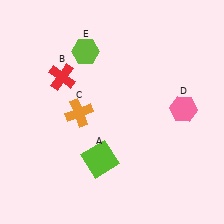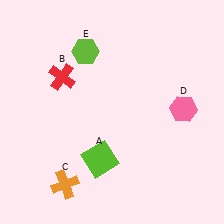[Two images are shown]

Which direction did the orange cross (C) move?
The orange cross (C) moved down.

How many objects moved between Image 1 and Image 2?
1 object moved between the two images.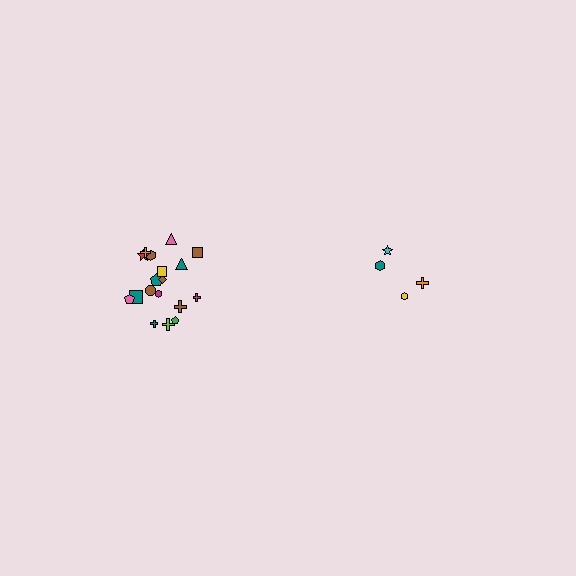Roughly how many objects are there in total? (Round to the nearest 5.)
Roughly 20 objects in total.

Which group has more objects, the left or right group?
The left group.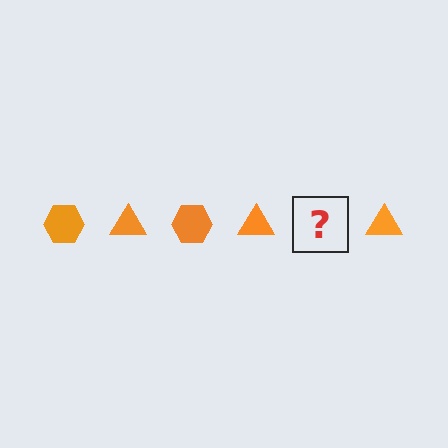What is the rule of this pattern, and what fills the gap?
The rule is that the pattern cycles through hexagon, triangle shapes in orange. The gap should be filled with an orange hexagon.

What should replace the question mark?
The question mark should be replaced with an orange hexagon.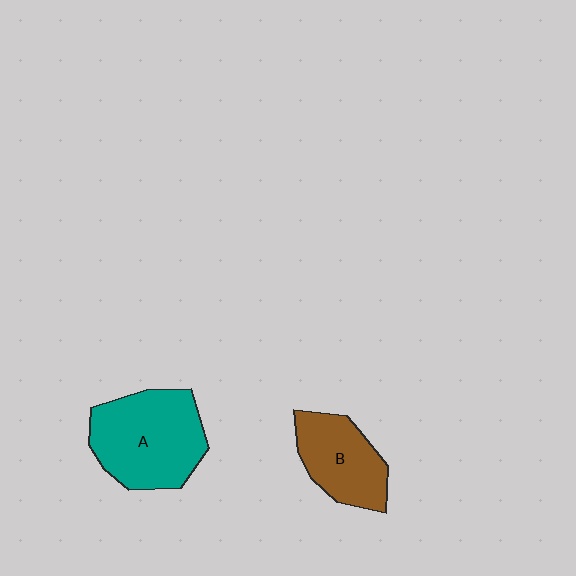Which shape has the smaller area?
Shape B (brown).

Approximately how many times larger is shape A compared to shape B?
Approximately 1.5 times.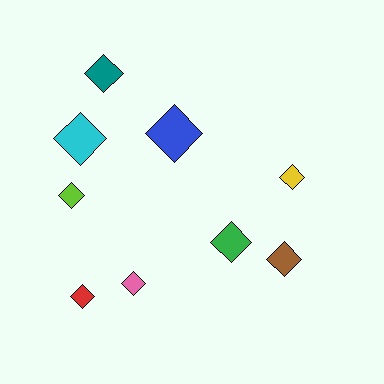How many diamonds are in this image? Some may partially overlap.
There are 9 diamonds.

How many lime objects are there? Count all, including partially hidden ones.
There is 1 lime object.